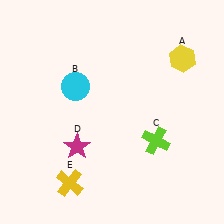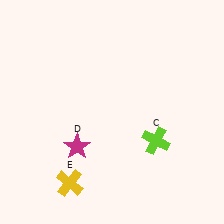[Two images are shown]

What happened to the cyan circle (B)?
The cyan circle (B) was removed in Image 2. It was in the top-left area of Image 1.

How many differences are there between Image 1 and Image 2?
There are 2 differences between the two images.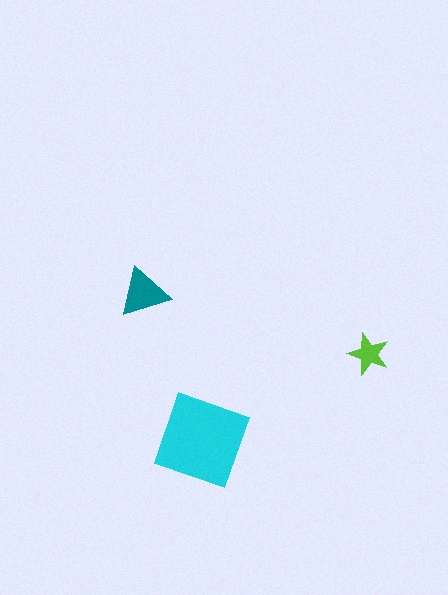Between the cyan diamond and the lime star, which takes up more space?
The cyan diamond.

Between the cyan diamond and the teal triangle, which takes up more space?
The cyan diamond.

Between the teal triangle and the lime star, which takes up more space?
The teal triangle.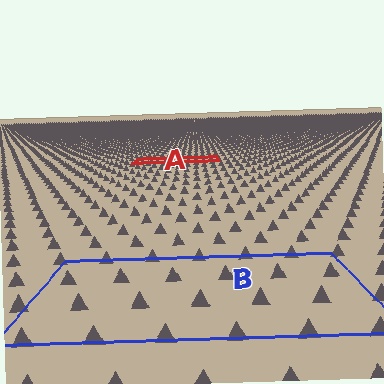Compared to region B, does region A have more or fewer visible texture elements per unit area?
Region A has more texture elements per unit area — they are packed more densely because it is farther away.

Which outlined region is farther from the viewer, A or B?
Region A is farther from the viewer — the texture elements inside it appear smaller and more densely packed.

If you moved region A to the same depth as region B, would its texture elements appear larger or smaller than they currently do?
They would appear larger. At a closer depth, the same texture elements are projected at a bigger on-screen size.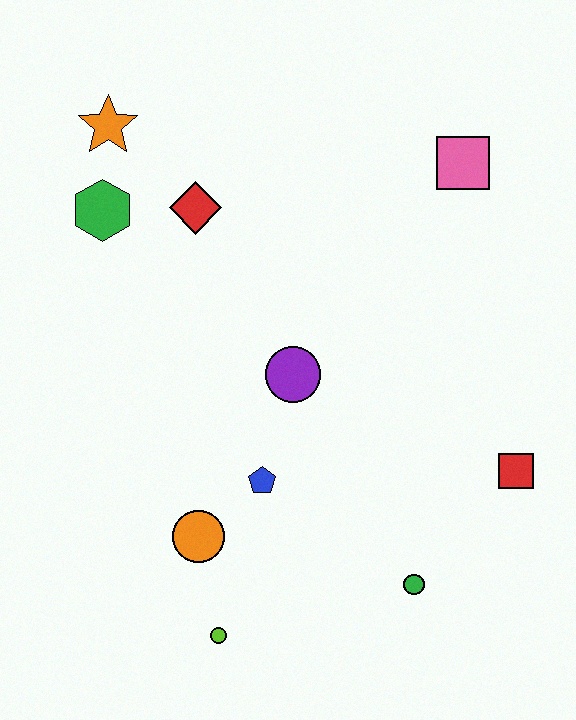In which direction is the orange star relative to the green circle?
The orange star is above the green circle.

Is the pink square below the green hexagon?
No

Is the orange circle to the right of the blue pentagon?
No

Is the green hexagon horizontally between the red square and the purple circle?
No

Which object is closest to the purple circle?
The blue pentagon is closest to the purple circle.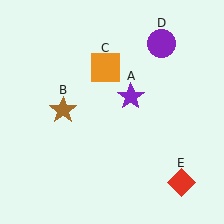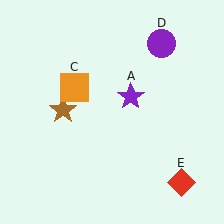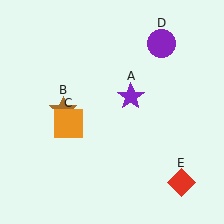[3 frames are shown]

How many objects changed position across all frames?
1 object changed position: orange square (object C).